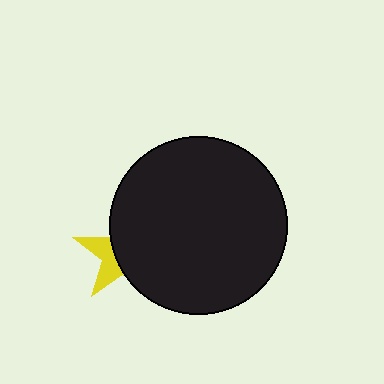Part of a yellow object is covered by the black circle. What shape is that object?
It is a star.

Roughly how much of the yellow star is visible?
A small part of it is visible (roughly 34%).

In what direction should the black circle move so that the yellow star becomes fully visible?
The black circle should move right. That is the shortest direction to clear the overlap and leave the yellow star fully visible.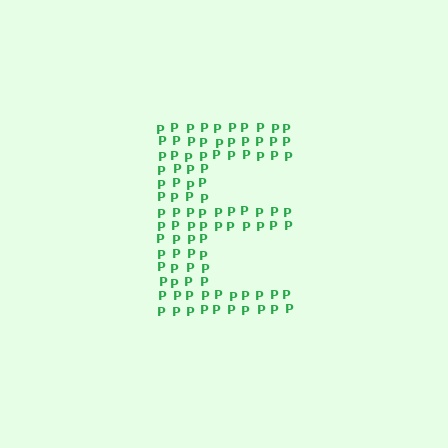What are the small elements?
The small elements are letter P's.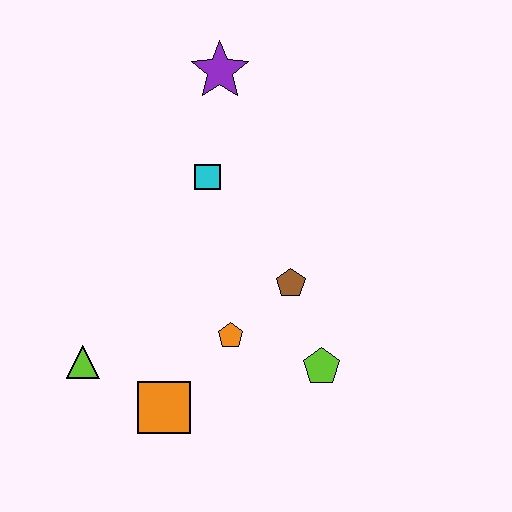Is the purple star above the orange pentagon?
Yes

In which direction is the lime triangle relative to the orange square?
The lime triangle is to the left of the orange square.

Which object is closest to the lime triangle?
The orange square is closest to the lime triangle.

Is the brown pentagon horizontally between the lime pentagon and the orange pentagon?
Yes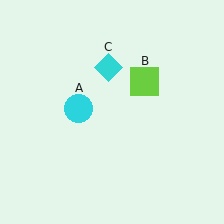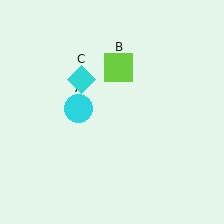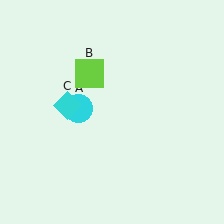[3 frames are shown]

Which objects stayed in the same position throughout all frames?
Cyan circle (object A) remained stationary.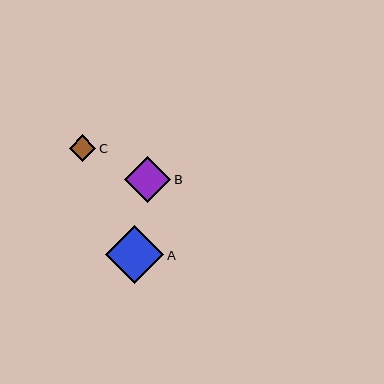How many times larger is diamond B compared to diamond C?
Diamond B is approximately 1.7 times the size of diamond C.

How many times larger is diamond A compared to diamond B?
Diamond A is approximately 1.3 times the size of diamond B.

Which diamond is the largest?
Diamond A is the largest with a size of approximately 58 pixels.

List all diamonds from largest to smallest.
From largest to smallest: A, B, C.